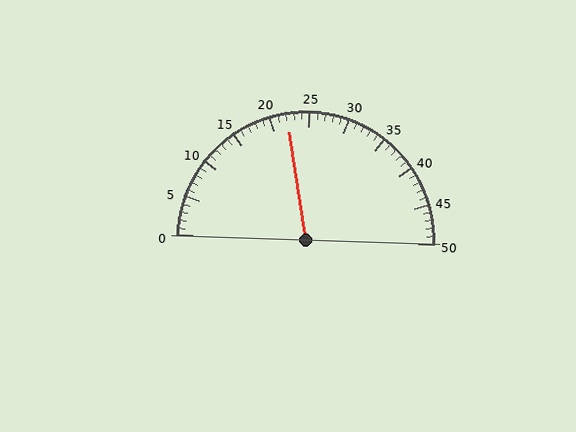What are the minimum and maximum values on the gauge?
The gauge ranges from 0 to 50.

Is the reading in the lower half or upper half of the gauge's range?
The reading is in the lower half of the range (0 to 50).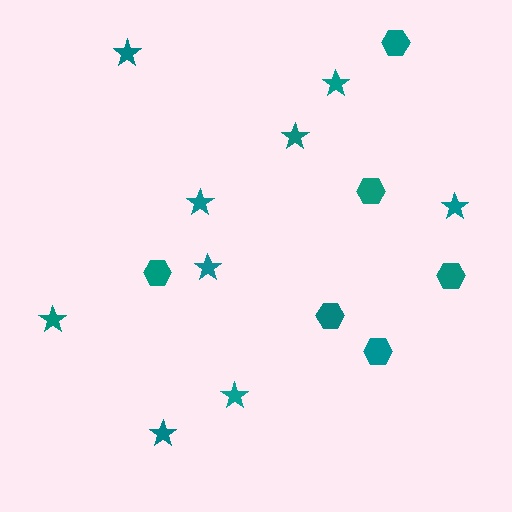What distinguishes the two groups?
There are 2 groups: one group of stars (9) and one group of hexagons (6).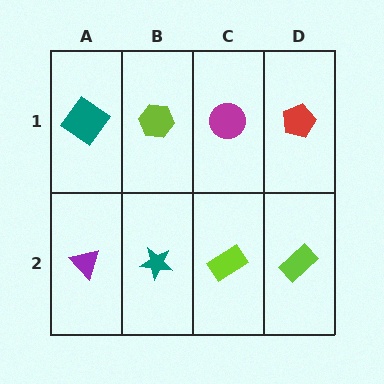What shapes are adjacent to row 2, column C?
A magenta circle (row 1, column C), a teal star (row 2, column B), a lime rectangle (row 2, column D).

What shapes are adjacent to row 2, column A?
A teal diamond (row 1, column A), a teal star (row 2, column B).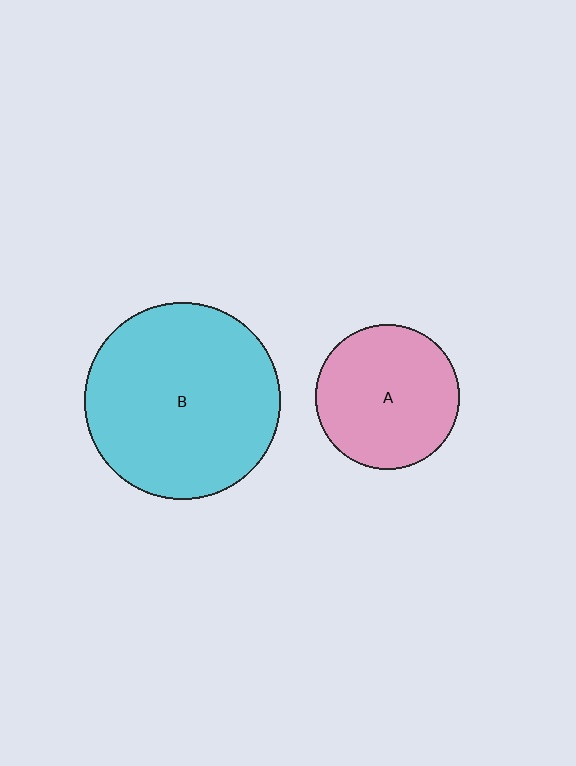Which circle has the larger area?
Circle B (cyan).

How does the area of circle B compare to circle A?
Approximately 1.8 times.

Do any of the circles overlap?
No, none of the circles overlap.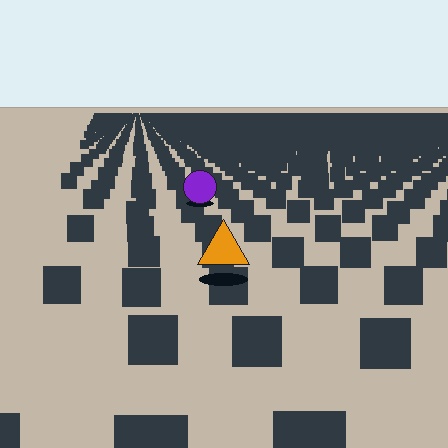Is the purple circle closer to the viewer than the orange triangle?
No. The orange triangle is closer — you can tell from the texture gradient: the ground texture is coarser near it.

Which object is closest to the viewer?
The orange triangle is closest. The texture marks near it are larger and more spread out.